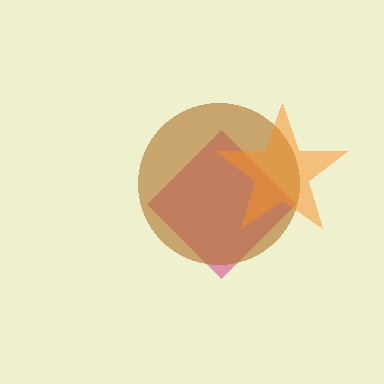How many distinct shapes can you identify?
There are 3 distinct shapes: a magenta diamond, a brown circle, an orange star.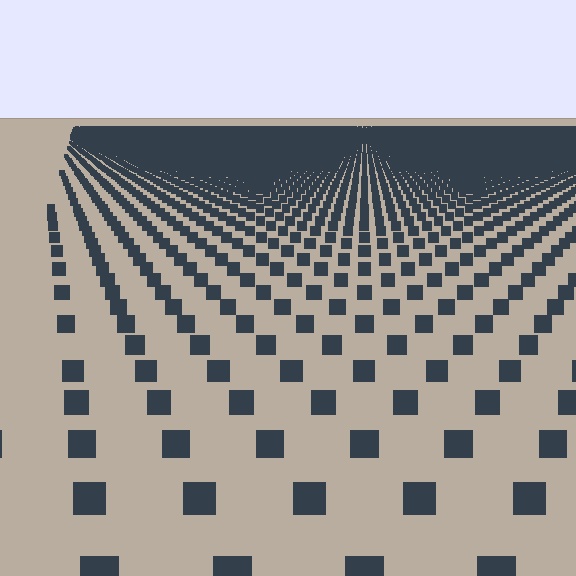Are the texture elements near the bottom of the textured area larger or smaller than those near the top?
Larger. Near the bottom, elements are closer to the viewer and appear at a bigger on-screen size.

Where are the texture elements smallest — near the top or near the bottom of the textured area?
Near the top.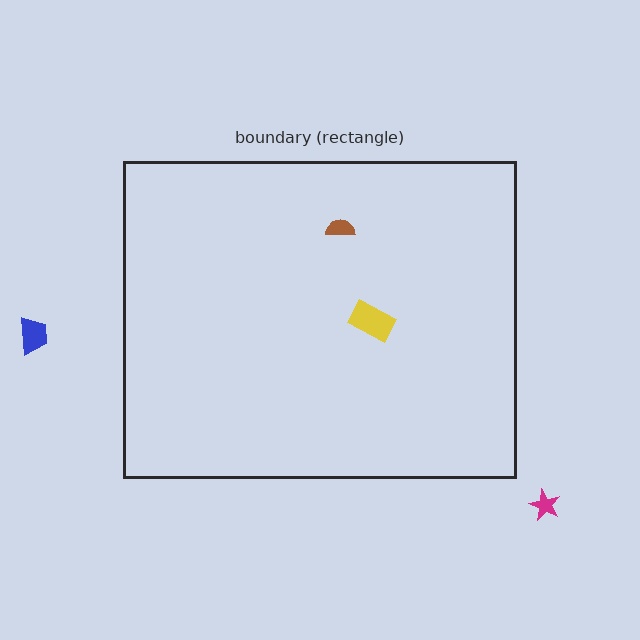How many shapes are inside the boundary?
2 inside, 2 outside.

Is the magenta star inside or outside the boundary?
Outside.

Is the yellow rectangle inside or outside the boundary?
Inside.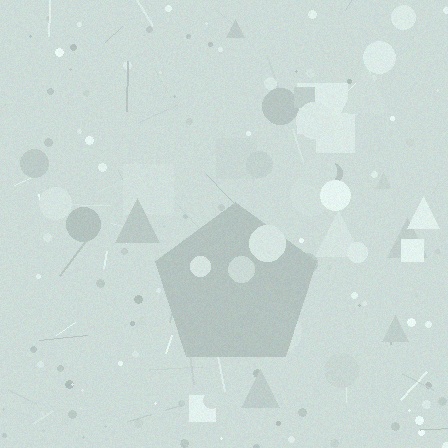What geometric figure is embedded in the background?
A pentagon is embedded in the background.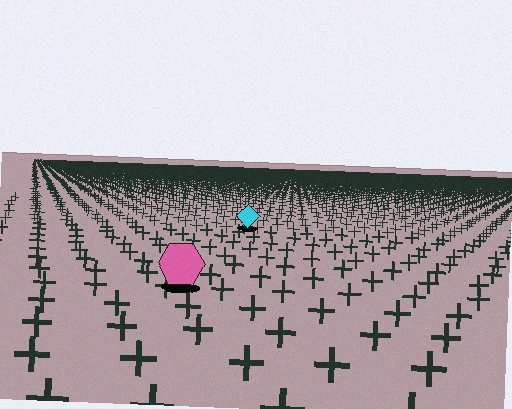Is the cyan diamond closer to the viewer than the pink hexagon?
No. The pink hexagon is closer — you can tell from the texture gradient: the ground texture is coarser near it.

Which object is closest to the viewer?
The pink hexagon is closest. The texture marks near it are larger and more spread out.